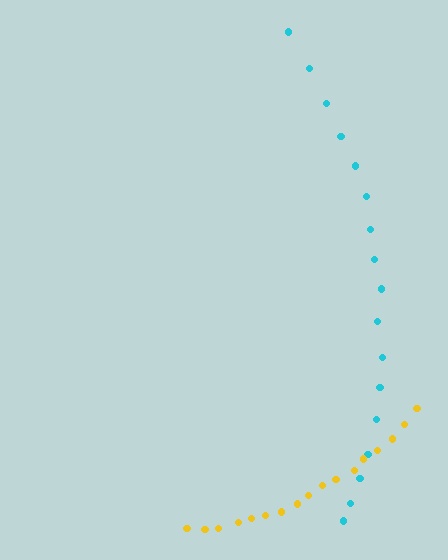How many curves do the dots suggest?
There are 2 distinct paths.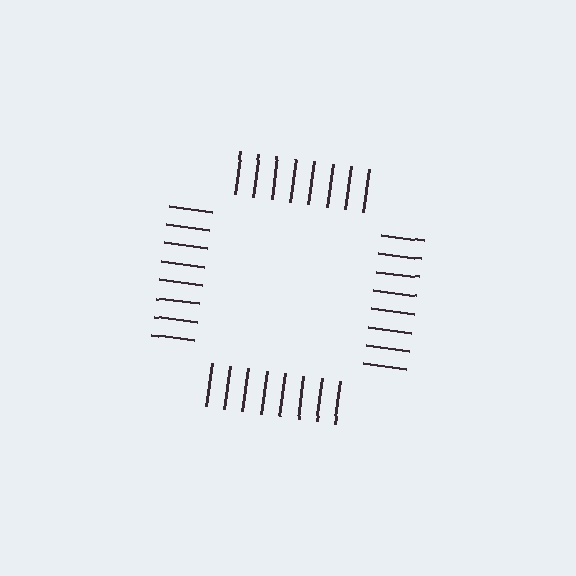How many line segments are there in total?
32 — 8 along each of the 4 edges.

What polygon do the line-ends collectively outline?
An illusory square — the line segments terminate on its edges but no continuous stroke is drawn.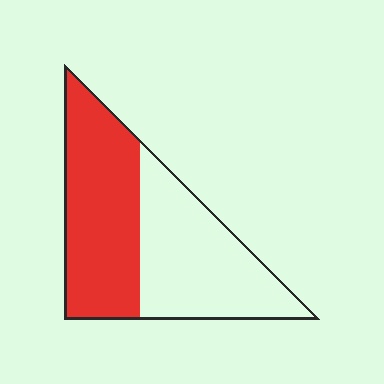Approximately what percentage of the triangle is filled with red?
Approximately 50%.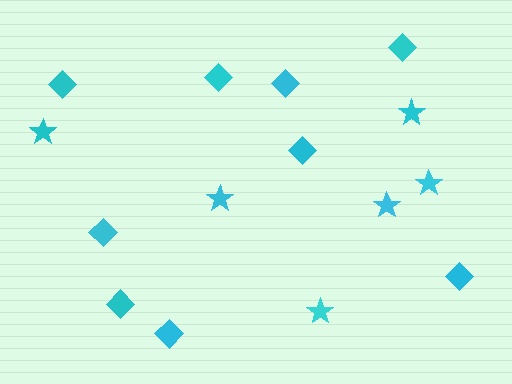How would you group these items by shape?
There are 2 groups: one group of diamonds (9) and one group of stars (6).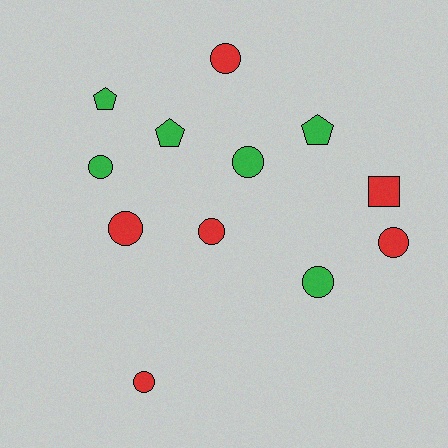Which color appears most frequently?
Green, with 6 objects.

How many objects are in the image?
There are 12 objects.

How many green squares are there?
There are no green squares.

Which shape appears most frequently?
Circle, with 8 objects.